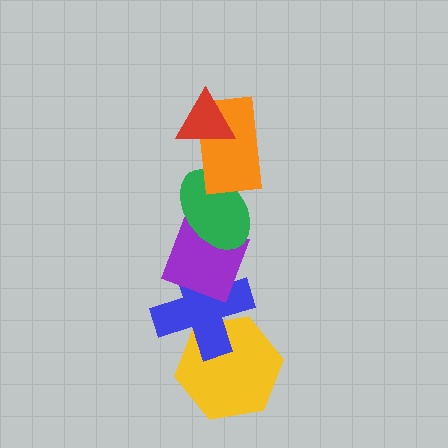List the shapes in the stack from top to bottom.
From top to bottom: the red triangle, the orange rectangle, the green ellipse, the purple diamond, the blue cross, the yellow hexagon.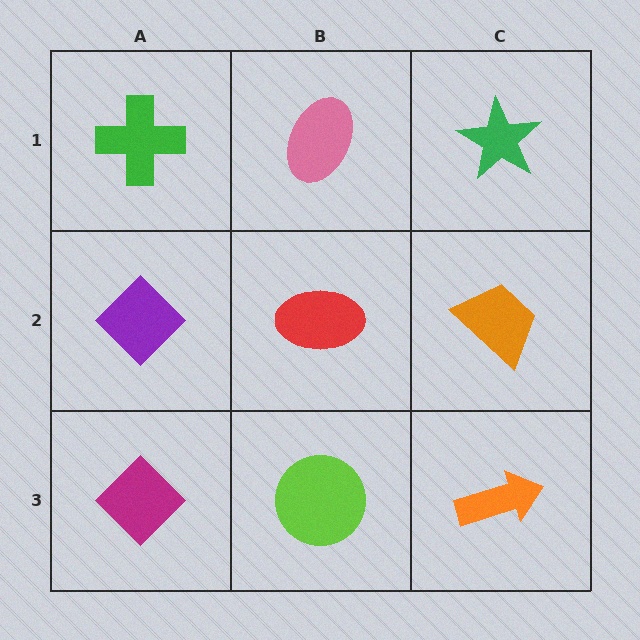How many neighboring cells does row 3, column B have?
3.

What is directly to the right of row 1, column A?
A pink ellipse.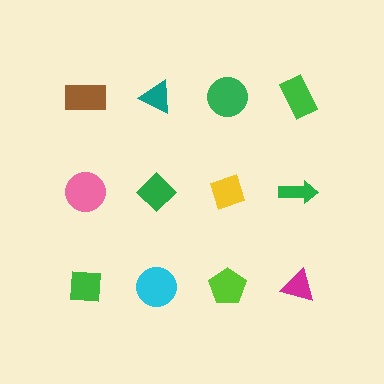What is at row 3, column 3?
A lime pentagon.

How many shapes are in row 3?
4 shapes.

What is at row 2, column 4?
A green arrow.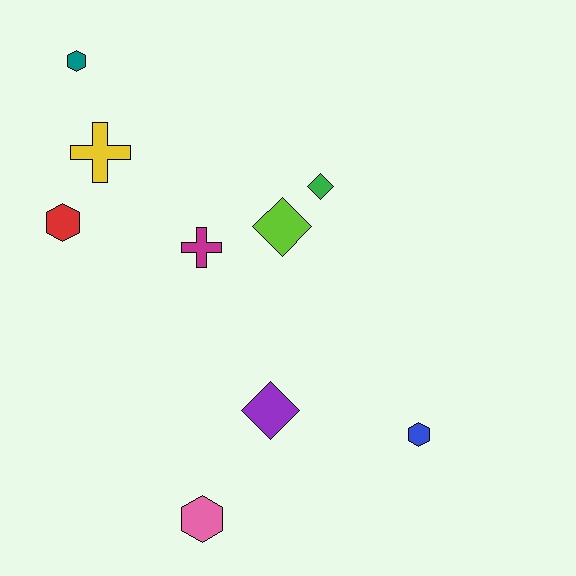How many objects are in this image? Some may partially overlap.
There are 9 objects.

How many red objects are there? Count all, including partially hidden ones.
There is 1 red object.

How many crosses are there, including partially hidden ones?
There are 2 crosses.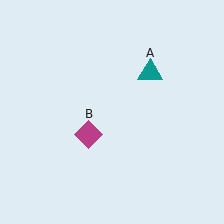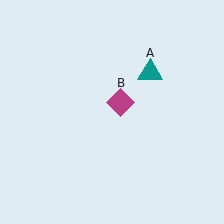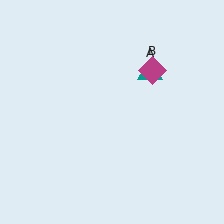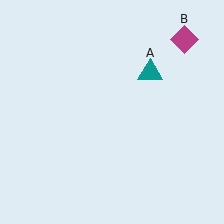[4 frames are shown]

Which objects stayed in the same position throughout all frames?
Teal triangle (object A) remained stationary.